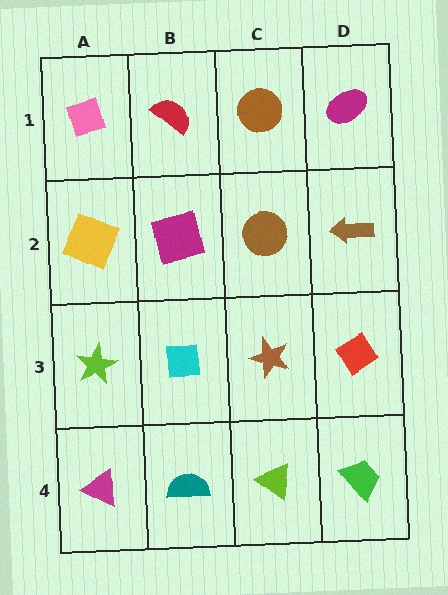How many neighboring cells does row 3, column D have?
3.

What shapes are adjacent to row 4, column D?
A red diamond (row 3, column D), a lime triangle (row 4, column C).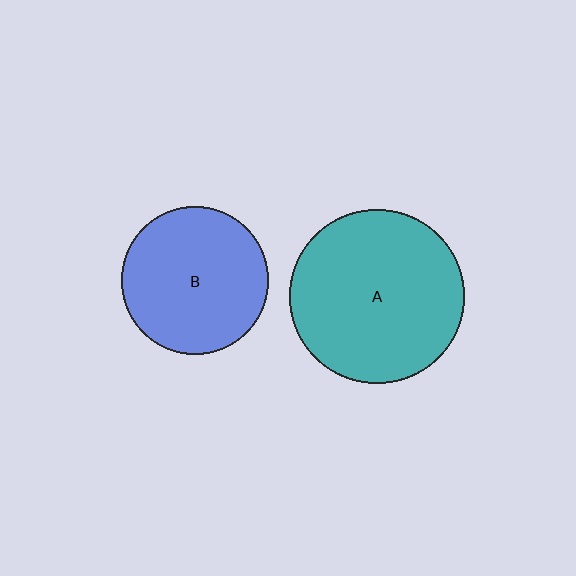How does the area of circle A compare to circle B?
Approximately 1.4 times.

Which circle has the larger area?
Circle A (teal).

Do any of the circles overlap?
No, none of the circles overlap.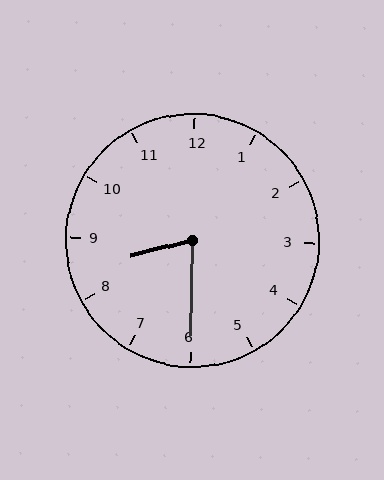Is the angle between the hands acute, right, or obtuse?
It is acute.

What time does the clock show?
8:30.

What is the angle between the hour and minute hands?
Approximately 75 degrees.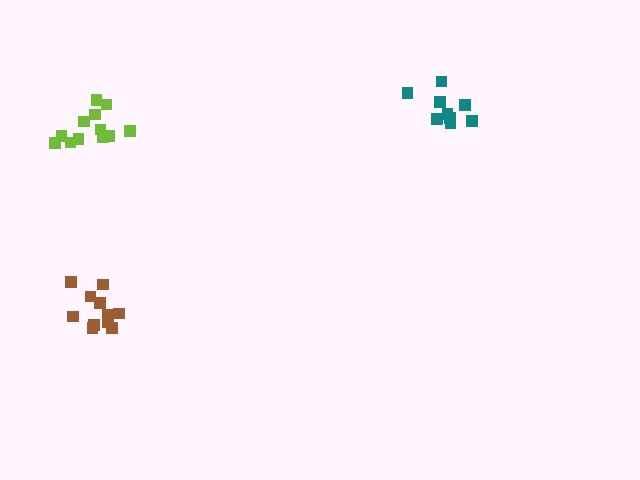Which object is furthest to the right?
The teal cluster is rightmost.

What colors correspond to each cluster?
The clusters are colored: teal, brown, lime.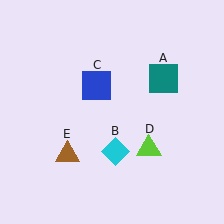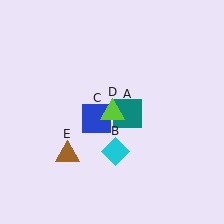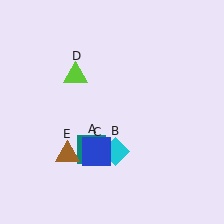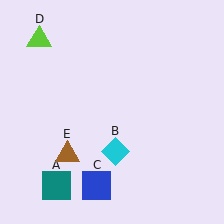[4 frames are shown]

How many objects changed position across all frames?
3 objects changed position: teal square (object A), blue square (object C), lime triangle (object D).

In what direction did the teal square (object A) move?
The teal square (object A) moved down and to the left.